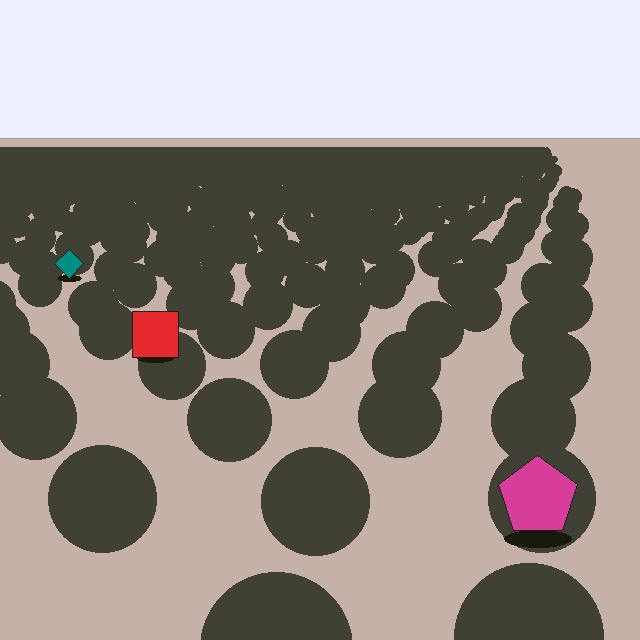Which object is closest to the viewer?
The magenta pentagon is closest. The texture marks near it are larger and more spread out.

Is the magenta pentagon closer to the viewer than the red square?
Yes. The magenta pentagon is closer — you can tell from the texture gradient: the ground texture is coarser near it.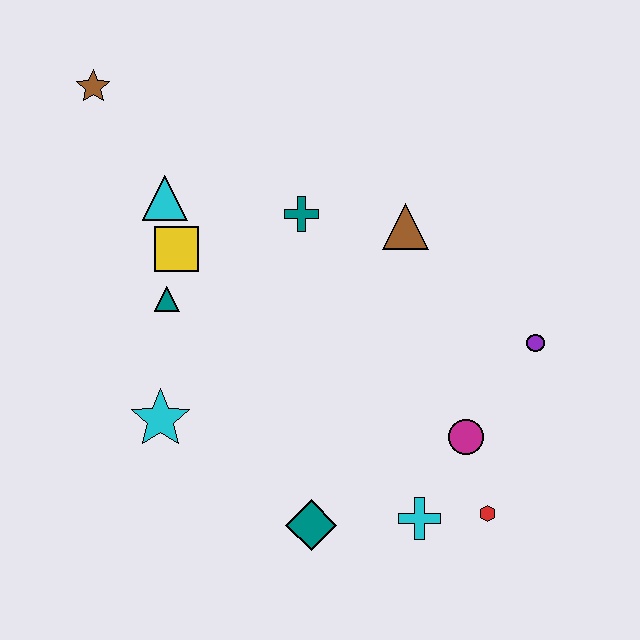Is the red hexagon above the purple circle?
No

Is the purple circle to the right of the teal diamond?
Yes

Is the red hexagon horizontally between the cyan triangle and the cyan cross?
No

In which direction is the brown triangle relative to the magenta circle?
The brown triangle is above the magenta circle.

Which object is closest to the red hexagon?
The cyan cross is closest to the red hexagon.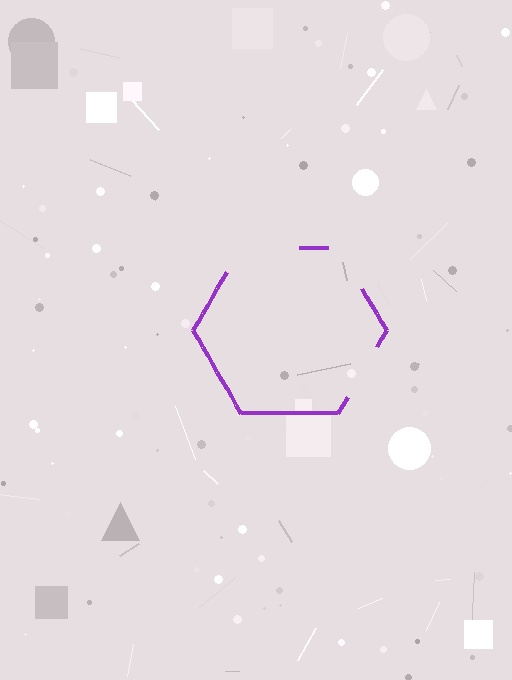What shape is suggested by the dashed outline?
The dashed outline suggests a hexagon.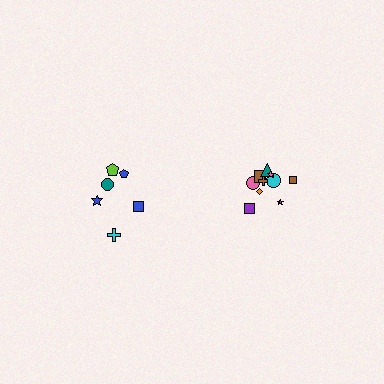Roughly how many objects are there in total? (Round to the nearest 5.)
Roughly 15 objects in total.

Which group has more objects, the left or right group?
The right group.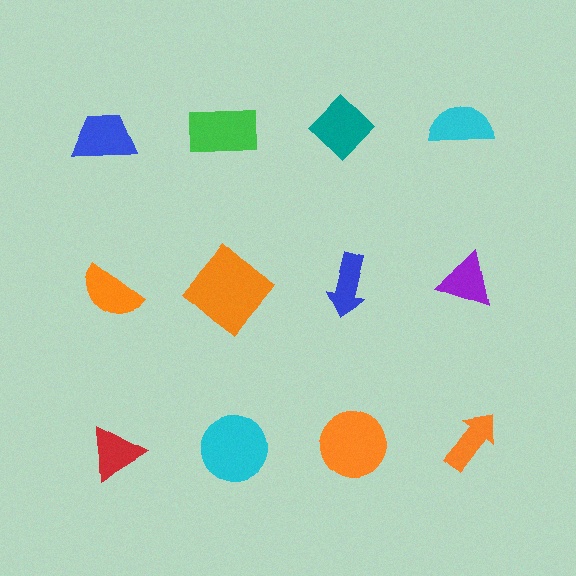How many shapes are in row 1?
4 shapes.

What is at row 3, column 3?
An orange circle.